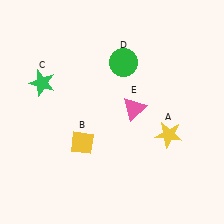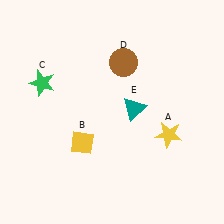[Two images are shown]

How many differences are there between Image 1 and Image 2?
There are 2 differences between the two images.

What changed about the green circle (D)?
In Image 1, D is green. In Image 2, it changed to brown.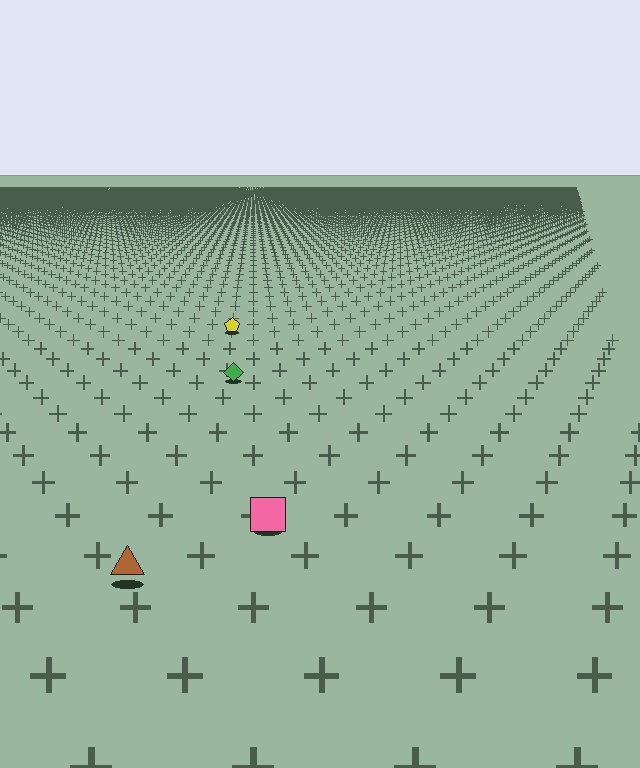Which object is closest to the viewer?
The brown triangle is closest. The texture marks near it are larger and more spread out.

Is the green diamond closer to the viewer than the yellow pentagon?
Yes. The green diamond is closer — you can tell from the texture gradient: the ground texture is coarser near it.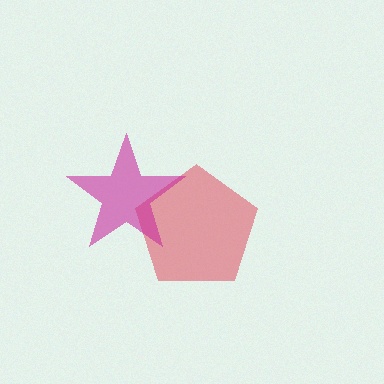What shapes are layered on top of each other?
The layered shapes are: a red pentagon, a magenta star.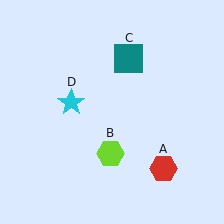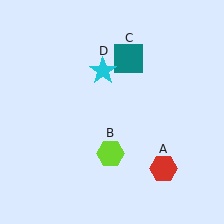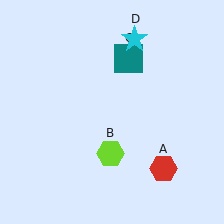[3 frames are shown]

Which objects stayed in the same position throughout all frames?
Red hexagon (object A) and lime hexagon (object B) and teal square (object C) remained stationary.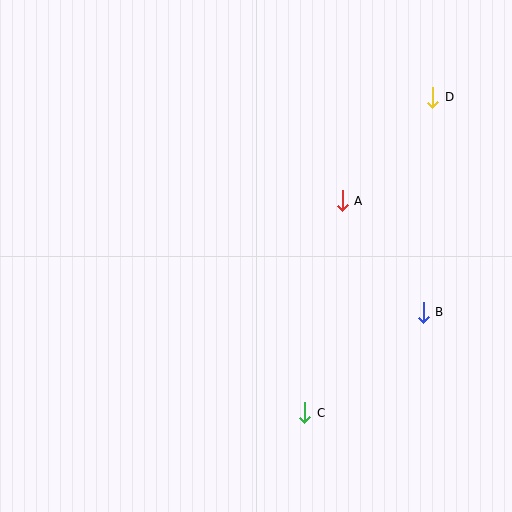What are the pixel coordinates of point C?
Point C is at (305, 413).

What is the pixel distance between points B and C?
The distance between B and C is 156 pixels.